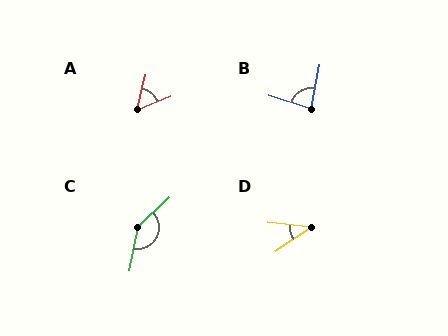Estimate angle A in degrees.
Approximately 55 degrees.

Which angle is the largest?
C, at approximately 144 degrees.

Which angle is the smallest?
D, at approximately 40 degrees.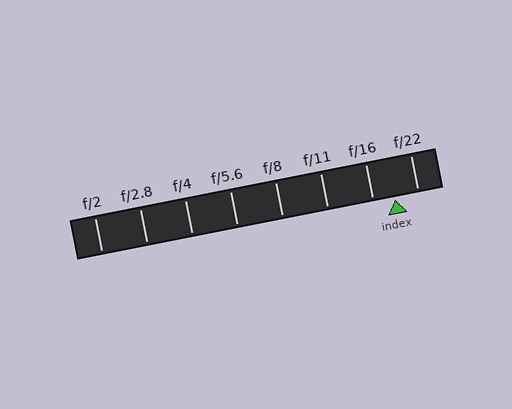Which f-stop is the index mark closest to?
The index mark is closest to f/16.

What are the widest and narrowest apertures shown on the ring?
The widest aperture shown is f/2 and the narrowest is f/22.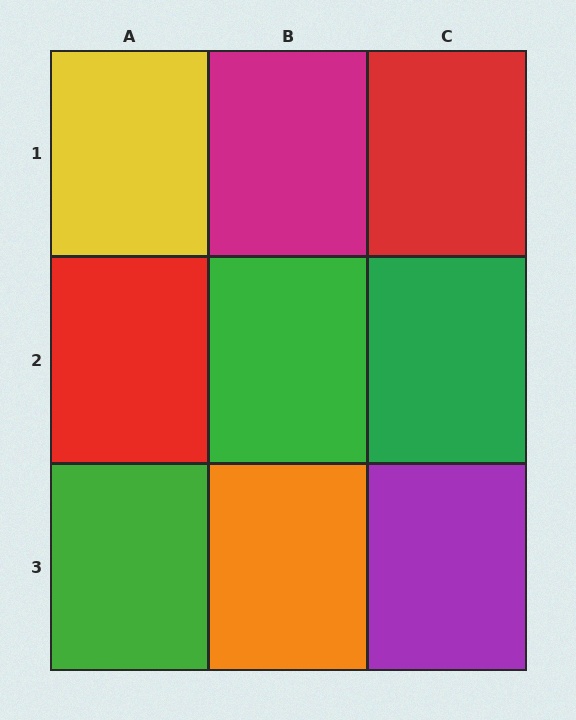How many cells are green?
3 cells are green.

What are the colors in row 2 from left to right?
Red, green, green.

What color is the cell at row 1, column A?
Yellow.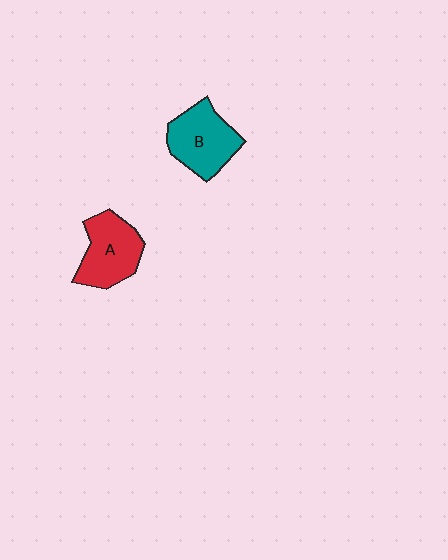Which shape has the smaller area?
Shape A (red).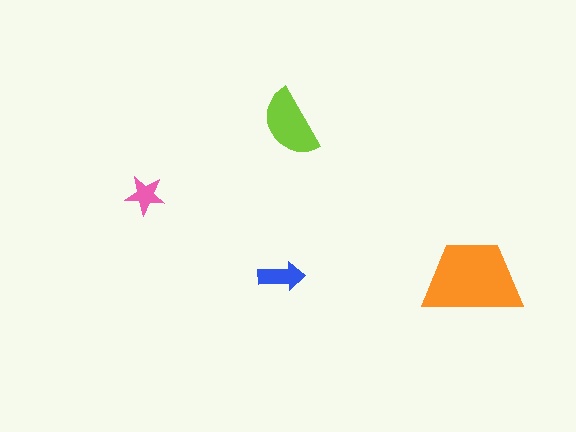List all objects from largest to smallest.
The orange trapezoid, the lime semicircle, the blue arrow, the pink star.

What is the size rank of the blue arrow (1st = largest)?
3rd.